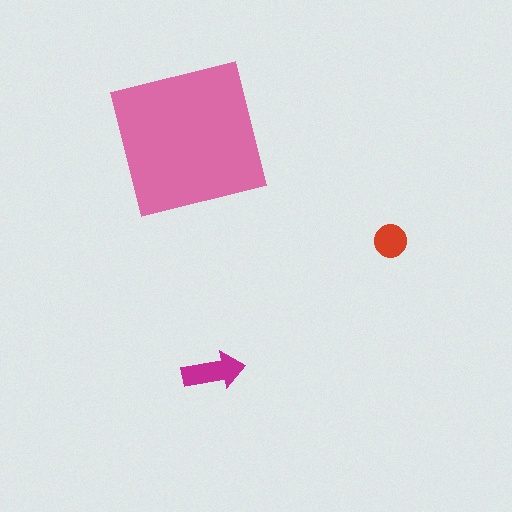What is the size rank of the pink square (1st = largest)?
1st.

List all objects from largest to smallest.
The pink square, the magenta arrow, the red circle.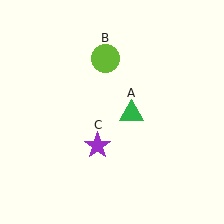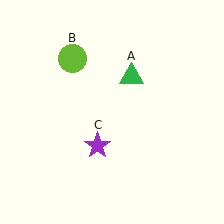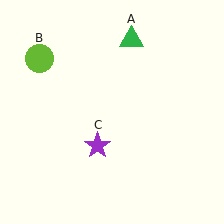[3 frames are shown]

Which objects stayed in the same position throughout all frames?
Purple star (object C) remained stationary.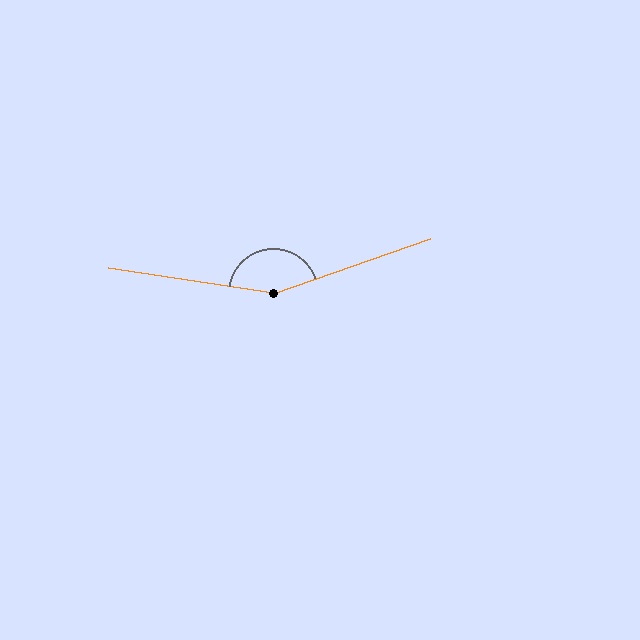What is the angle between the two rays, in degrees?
Approximately 152 degrees.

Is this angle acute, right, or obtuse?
It is obtuse.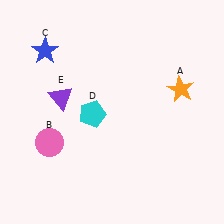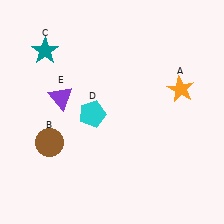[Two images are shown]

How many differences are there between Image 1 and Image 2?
There are 2 differences between the two images.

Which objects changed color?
B changed from pink to brown. C changed from blue to teal.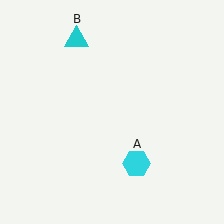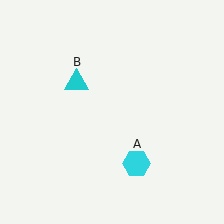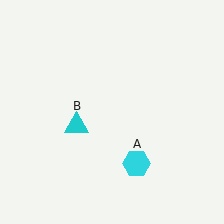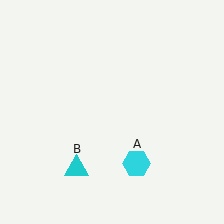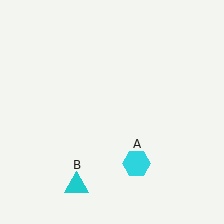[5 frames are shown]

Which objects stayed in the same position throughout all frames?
Cyan hexagon (object A) remained stationary.